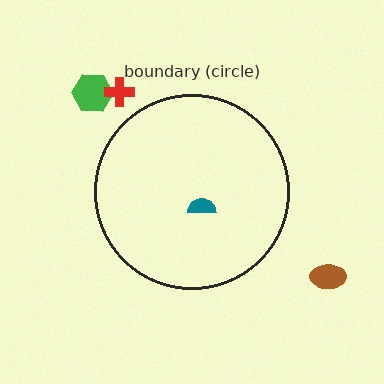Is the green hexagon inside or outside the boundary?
Outside.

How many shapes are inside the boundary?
1 inside, 3 outside.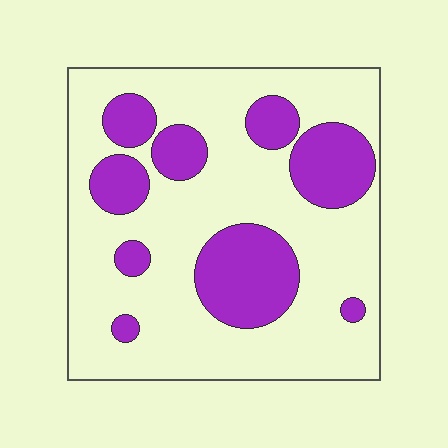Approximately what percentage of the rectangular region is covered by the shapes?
Approximately 30%.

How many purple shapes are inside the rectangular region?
9.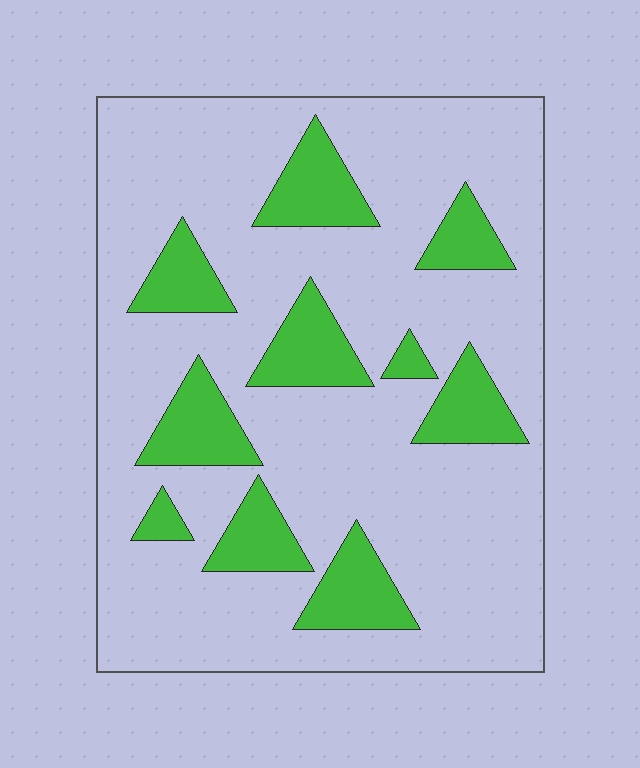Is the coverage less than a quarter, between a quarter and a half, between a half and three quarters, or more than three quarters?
Less than a quarter.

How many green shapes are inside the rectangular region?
10.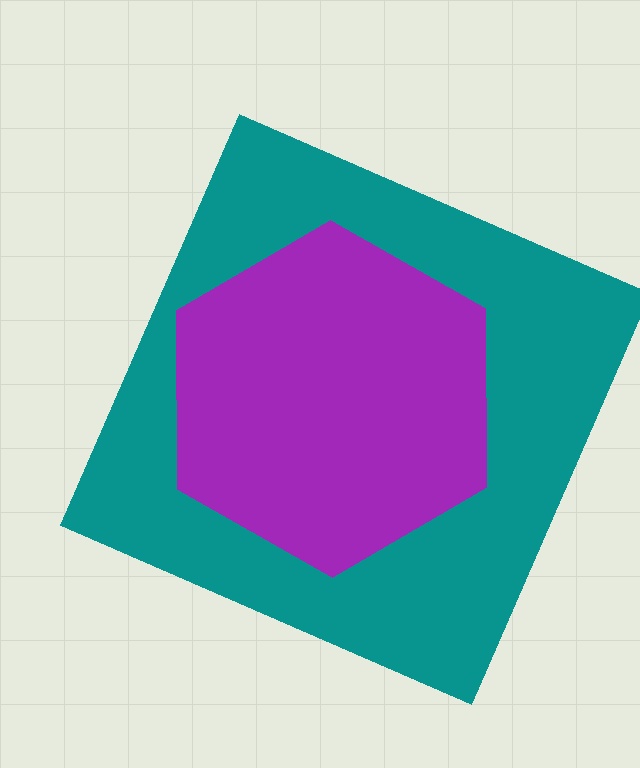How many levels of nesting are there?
2.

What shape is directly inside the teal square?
The purple hexagon.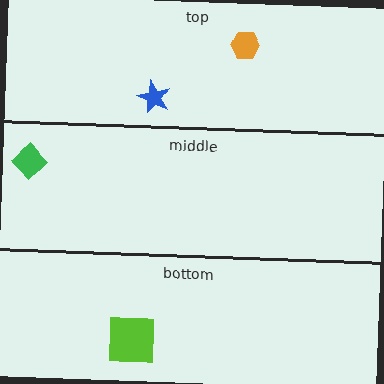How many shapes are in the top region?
2.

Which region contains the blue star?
The top region.